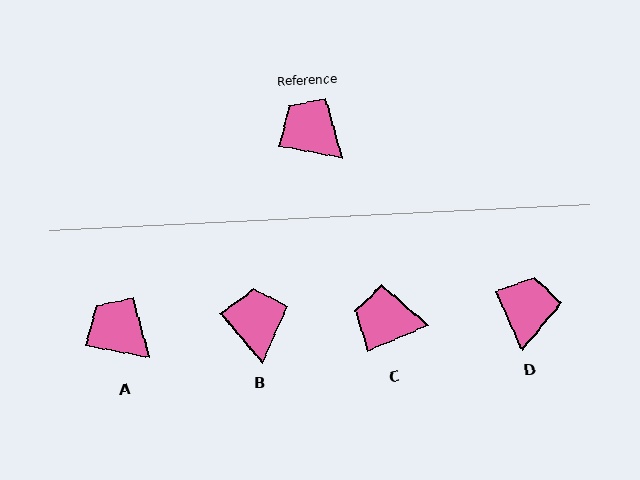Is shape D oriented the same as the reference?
No, it is off by about 55 degrees.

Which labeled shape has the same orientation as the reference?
A.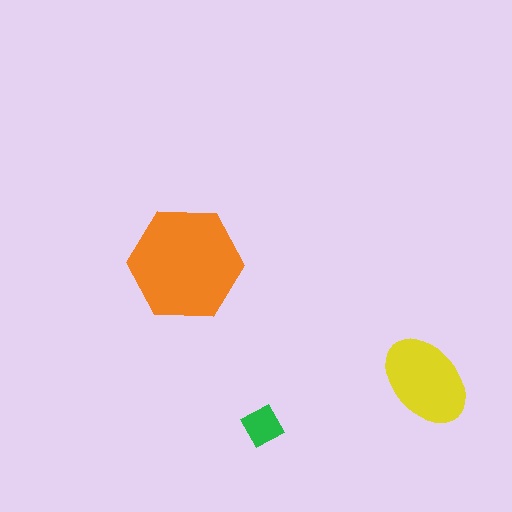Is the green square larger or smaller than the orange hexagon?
Smaller.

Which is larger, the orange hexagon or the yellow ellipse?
The orange hexagon.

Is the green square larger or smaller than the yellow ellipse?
Smaller.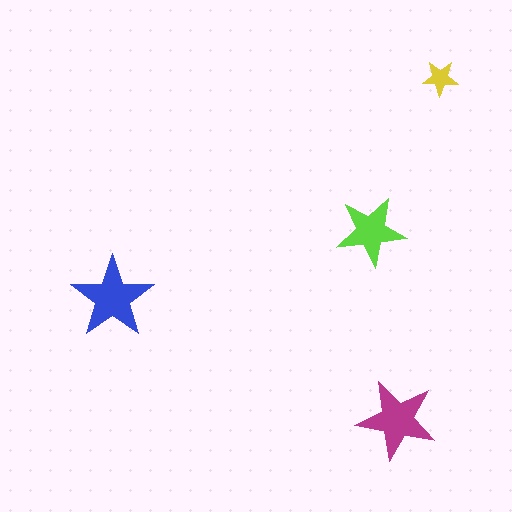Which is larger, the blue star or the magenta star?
The blue one.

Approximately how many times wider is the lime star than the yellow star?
About 2 times wider.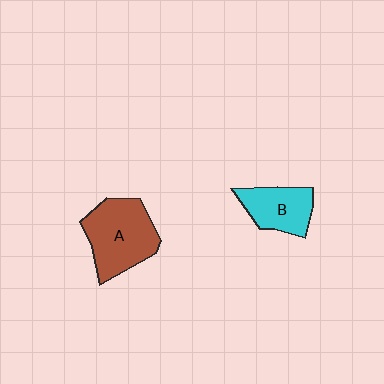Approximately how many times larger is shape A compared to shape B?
Approximately 1.5 times.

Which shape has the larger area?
Shape A (brown).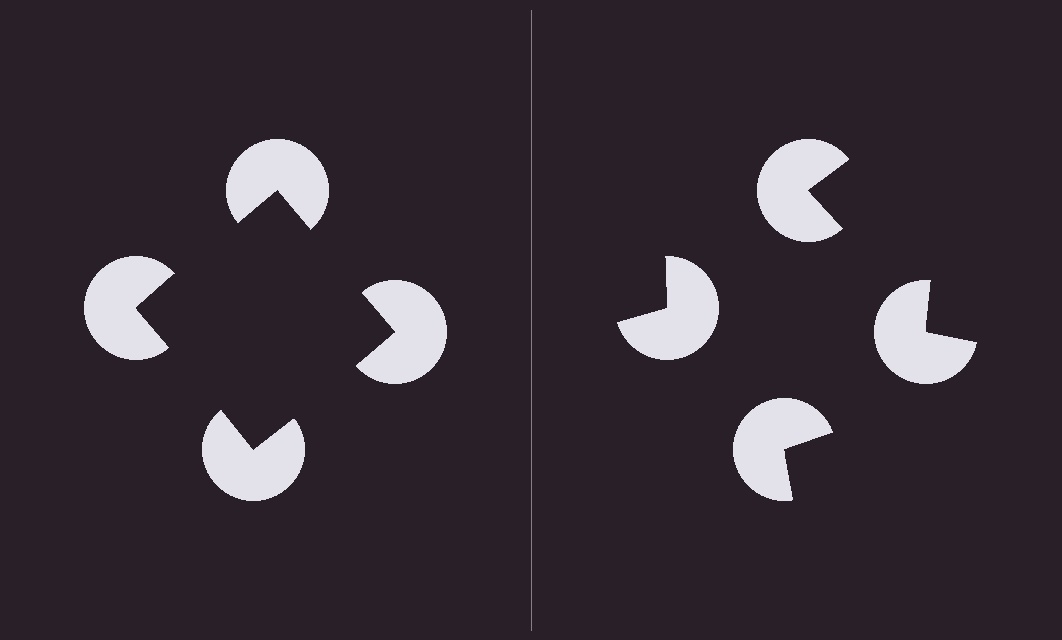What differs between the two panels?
The pac-man discs are positioned identically on both sides; only the wedge orientations differ. On the left they align to a square; on the right they are misaligned.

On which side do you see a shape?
An illusory square appears on the left side. On the right side the wedge cuts are rotated, so no coherent shape forms.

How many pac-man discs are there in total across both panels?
8 — 4 on each side.